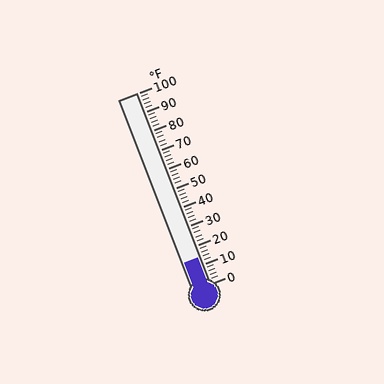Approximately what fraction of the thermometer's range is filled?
The thermometer is filled to approximately 15% of its range.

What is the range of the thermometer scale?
The thermometer scale ranges from 0°F to 100°F.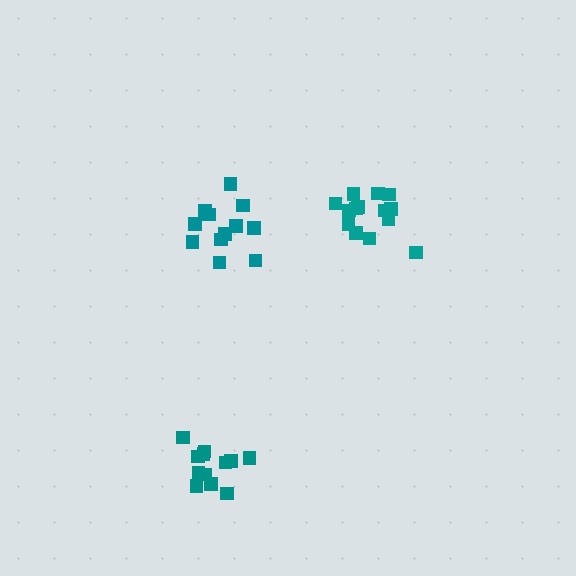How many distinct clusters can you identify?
There are 3 distinct clusters.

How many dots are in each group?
Group 1: 14 dots, Group 2: 12 dots, Group 3: 12 dots (38 total).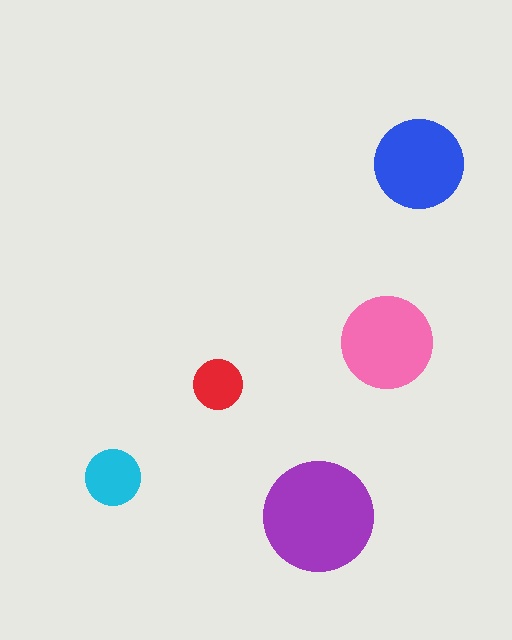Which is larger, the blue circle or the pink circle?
The pink one.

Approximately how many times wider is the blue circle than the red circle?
About 2 times wider.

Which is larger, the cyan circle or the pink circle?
The pink one.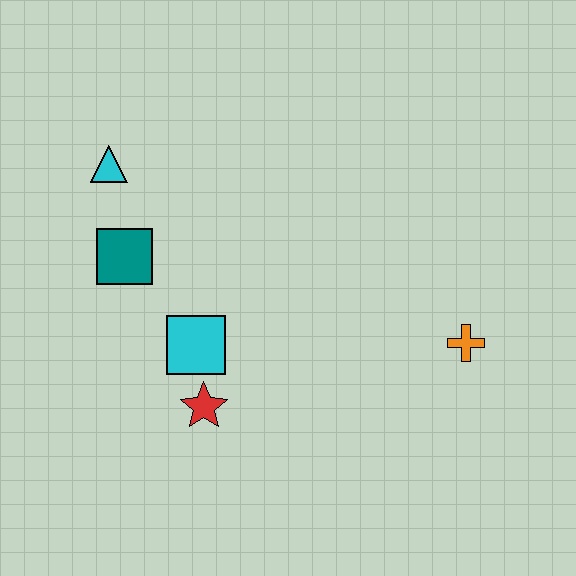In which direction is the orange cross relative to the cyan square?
The orange cross is to the right of the cyan square.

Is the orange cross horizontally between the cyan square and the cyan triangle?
No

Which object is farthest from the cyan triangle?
The orange cross is farthest from the cyan triangle.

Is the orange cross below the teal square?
Yes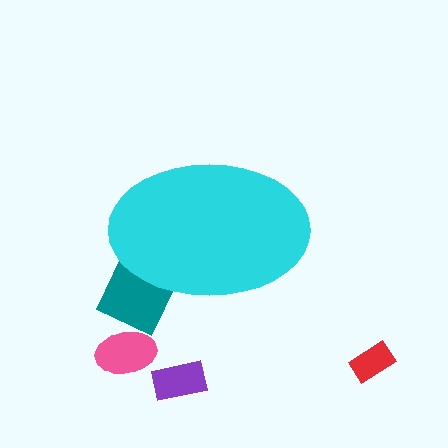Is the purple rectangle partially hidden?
No, the purple rectangle is fully visible.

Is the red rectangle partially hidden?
No, the red rectangle is fully visible.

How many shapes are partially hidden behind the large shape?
1 shape is partially hidden.